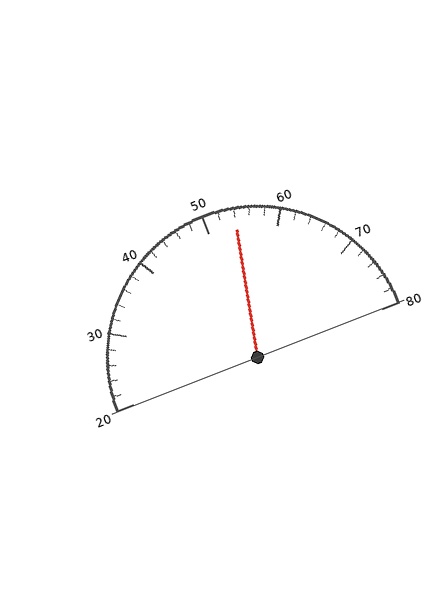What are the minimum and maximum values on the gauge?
The gauge ranges from 20 to 80.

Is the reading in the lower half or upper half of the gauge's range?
The reading is in the upper half of the range (20 to 80).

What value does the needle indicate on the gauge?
The needle indicates approximately 54.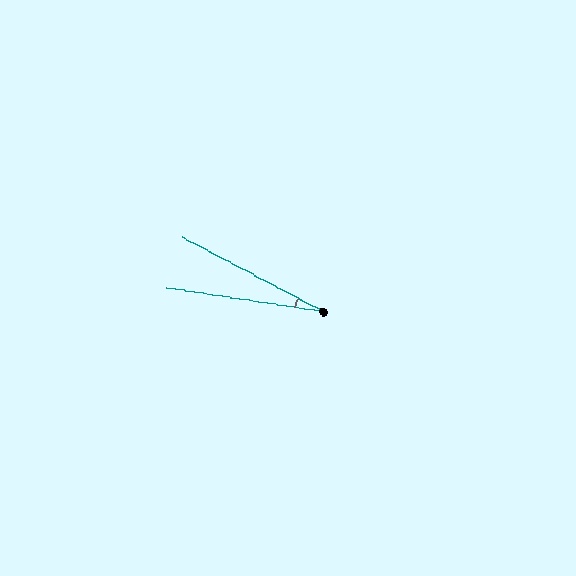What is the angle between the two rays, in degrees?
Approximately 19 degrees.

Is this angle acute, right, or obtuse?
It is acute.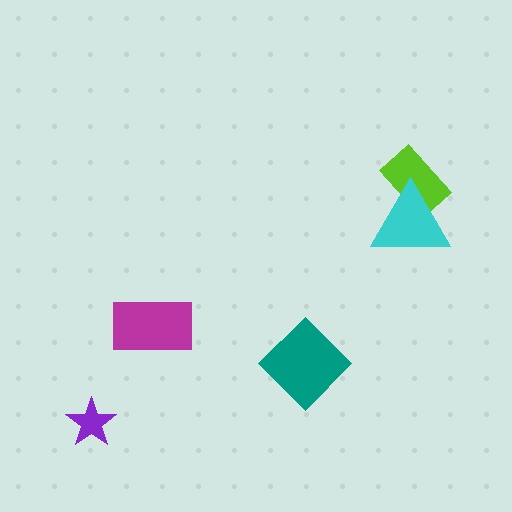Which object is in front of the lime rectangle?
The cyan triangle is in front of the lime rectangle.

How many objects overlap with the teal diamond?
0 objects overlap with the teal diamond.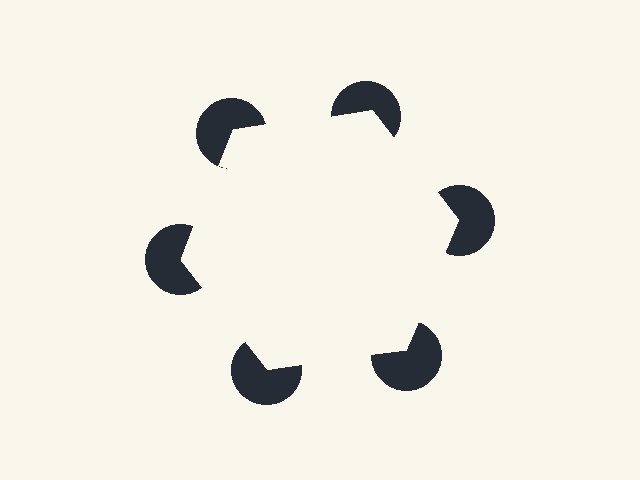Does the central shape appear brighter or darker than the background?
It typically appears slightly brighter than the background, even though no actual brightness change is drawn.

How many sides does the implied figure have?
6 sides.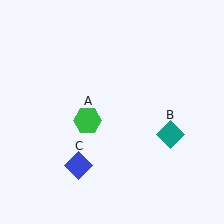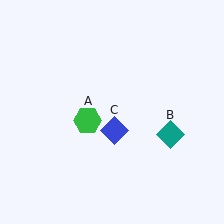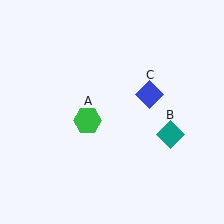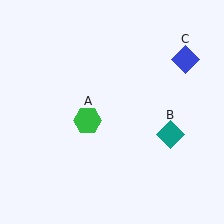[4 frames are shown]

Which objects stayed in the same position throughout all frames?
Green hexagon (object A) and teal diamond (object B) remained stationary.